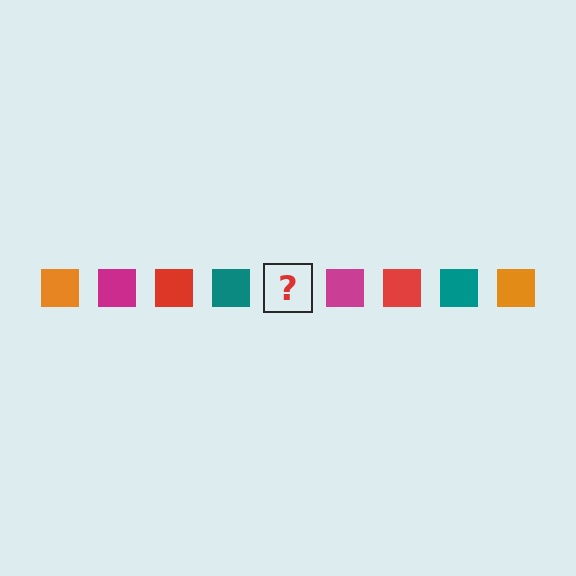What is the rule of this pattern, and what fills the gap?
The rule is that the pattern cycles through orange, magenta, red, teal squares. The gap should be filled with an orange square.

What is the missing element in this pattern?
The missing element is an orange square.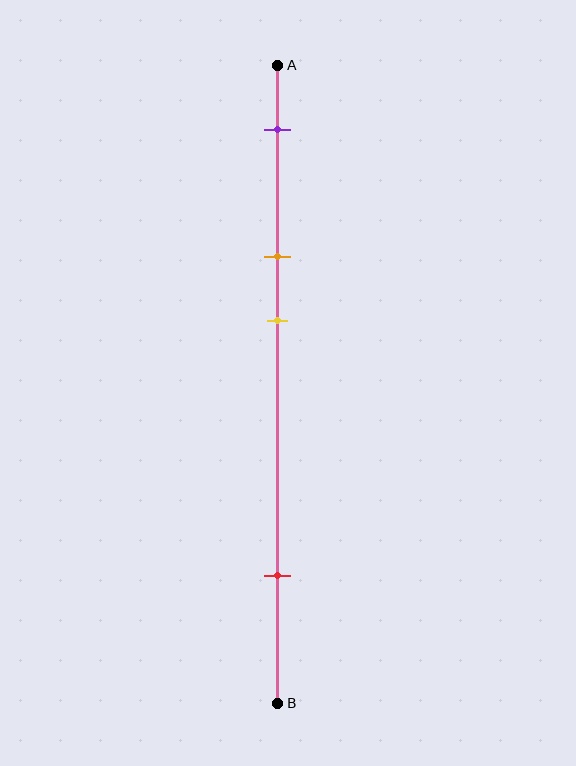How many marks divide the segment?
There are 4 marks dividing the segment.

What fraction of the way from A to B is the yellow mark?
The yellow mark is approximately 40% (0.4) of the way from A to B.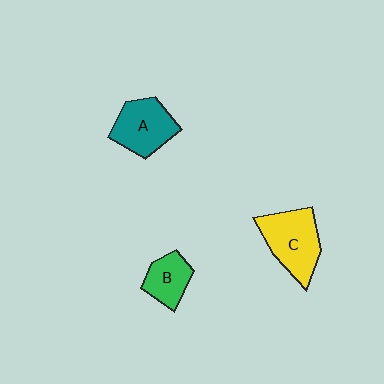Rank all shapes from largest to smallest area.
From largest to smallest: C (yellow), A (teal), B (green).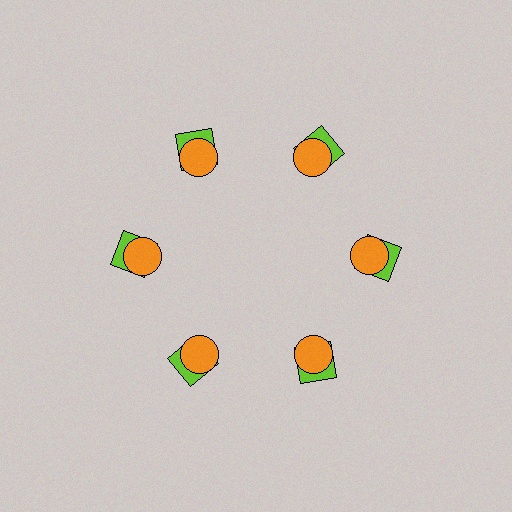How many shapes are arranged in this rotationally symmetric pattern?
There are 12 shapes, arranged in 6 groups of 2.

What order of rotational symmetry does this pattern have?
This pattern has 6-fold rotational symmetry.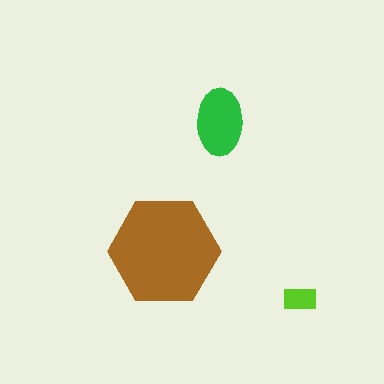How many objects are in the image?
There are 3 objects in the image.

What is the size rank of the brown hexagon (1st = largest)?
1st.